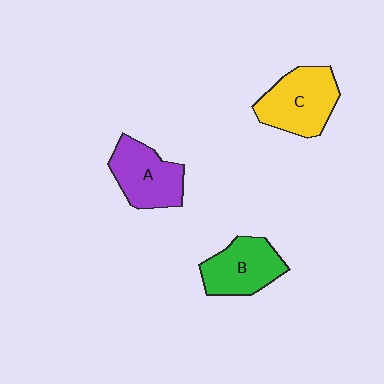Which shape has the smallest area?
Shape B (green).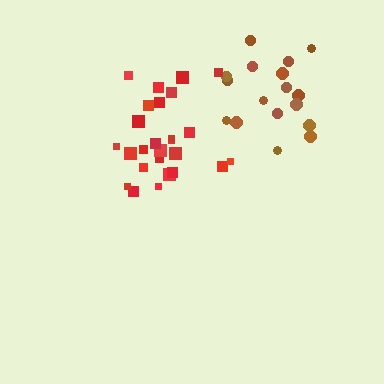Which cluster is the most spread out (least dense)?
Brown.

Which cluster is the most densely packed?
Red.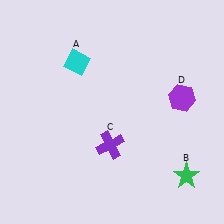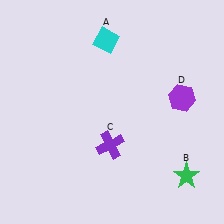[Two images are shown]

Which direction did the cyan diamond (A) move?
The cyan diamond (A) moved right.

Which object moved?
The cyan diamond (A) moved right.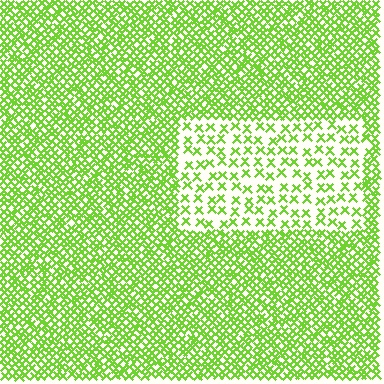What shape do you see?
I see a rectangle.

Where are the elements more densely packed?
The elements are more densely packed outside the rectangle boundary.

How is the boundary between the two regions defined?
The boundary is defined by a change in element density (approximately 2.6x ratio). All elements are the same color, size, and shape.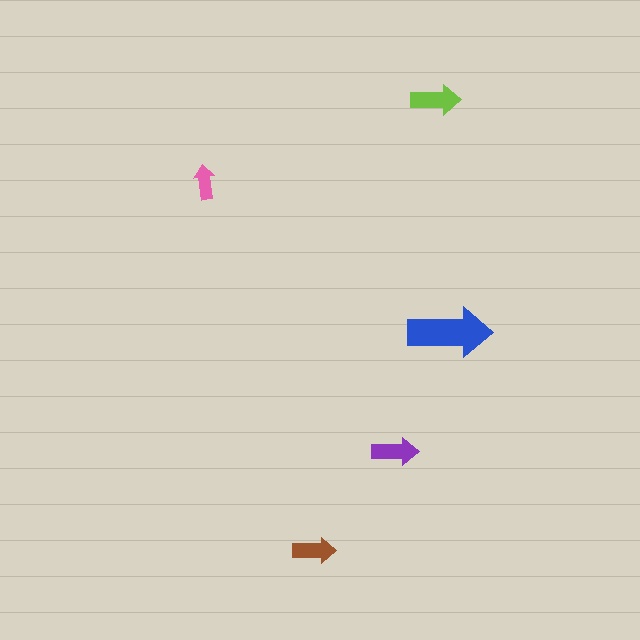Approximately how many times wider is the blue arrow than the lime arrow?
About 1.5 times wider.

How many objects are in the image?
There are 5 objects in the image.